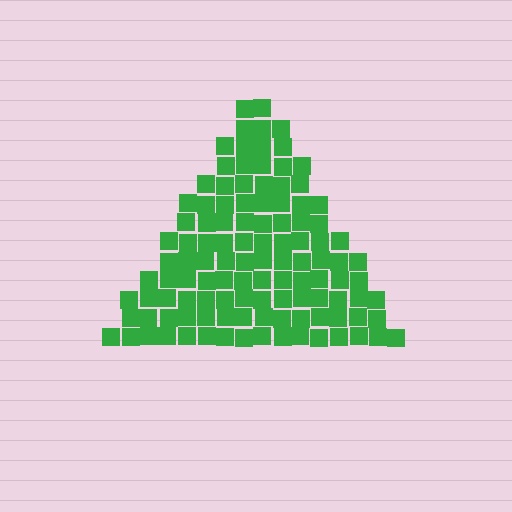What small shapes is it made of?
It is made of small squares.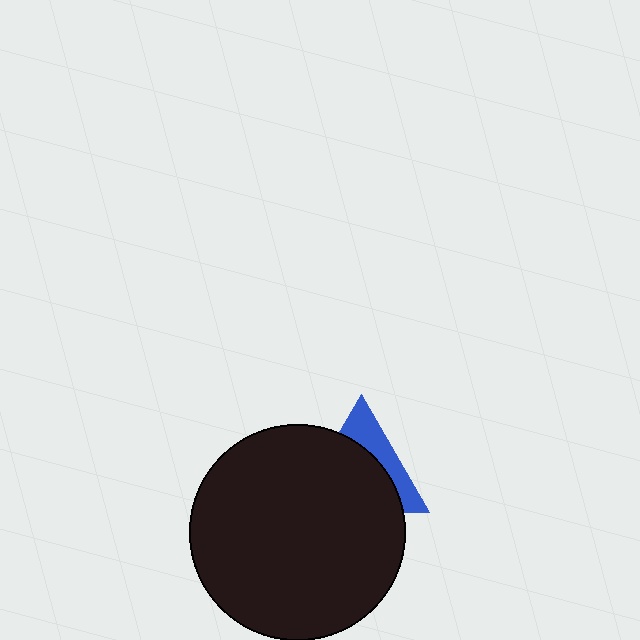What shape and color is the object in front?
The object in front is a black circle.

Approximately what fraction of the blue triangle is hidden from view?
Roughly 66% of the blue triangle is hidden behind the black circle.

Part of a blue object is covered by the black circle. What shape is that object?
It is a triangle.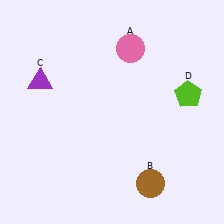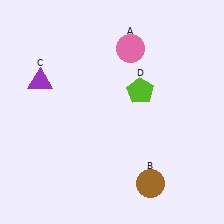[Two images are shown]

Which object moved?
The lime pentagon (D) moved left.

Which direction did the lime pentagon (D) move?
The lime pentagon (D) moved left.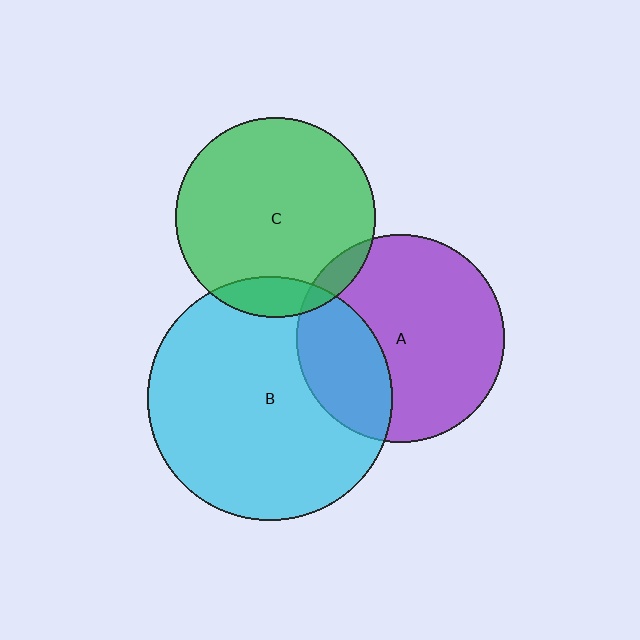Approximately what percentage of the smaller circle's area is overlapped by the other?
Approximately 30%.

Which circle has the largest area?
Circle B (cyan).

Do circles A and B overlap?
Yes.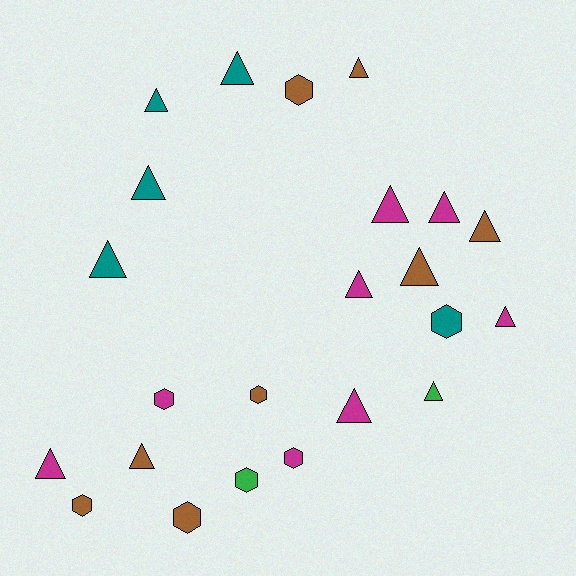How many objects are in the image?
There are 23 objects.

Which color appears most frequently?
Brown, with 8 objects.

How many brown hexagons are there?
There are 4 brown hexagons.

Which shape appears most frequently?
Triangle, with 15 objects.